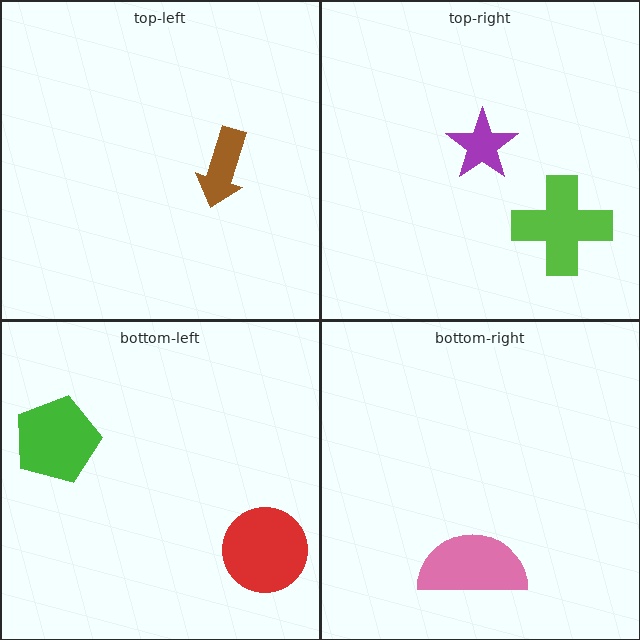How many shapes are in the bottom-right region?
1.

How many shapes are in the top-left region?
1.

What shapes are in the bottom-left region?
The green pentagon, the red circle.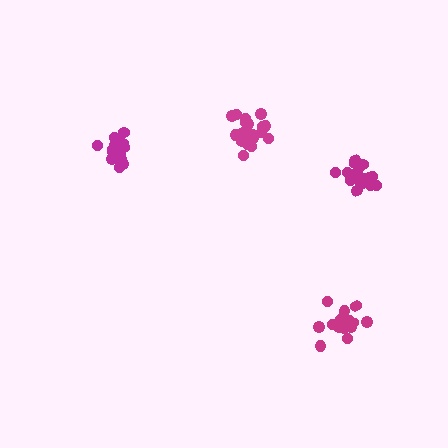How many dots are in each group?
Group 1: 21 dots, Group 2: 20 dots, Group 3: 21 dots, Group 4: 19 dots (81 total).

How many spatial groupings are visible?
There are 4 spatial groupings.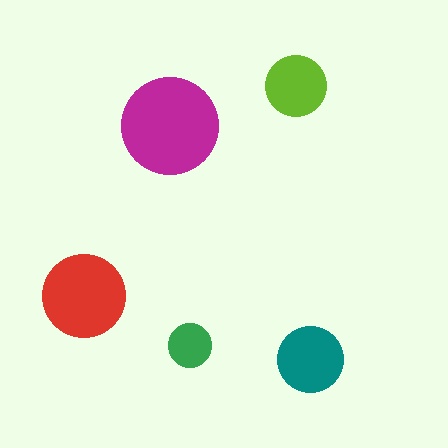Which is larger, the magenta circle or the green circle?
The magenta one.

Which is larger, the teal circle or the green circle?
The teal one.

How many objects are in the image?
There are 5 objects in the image.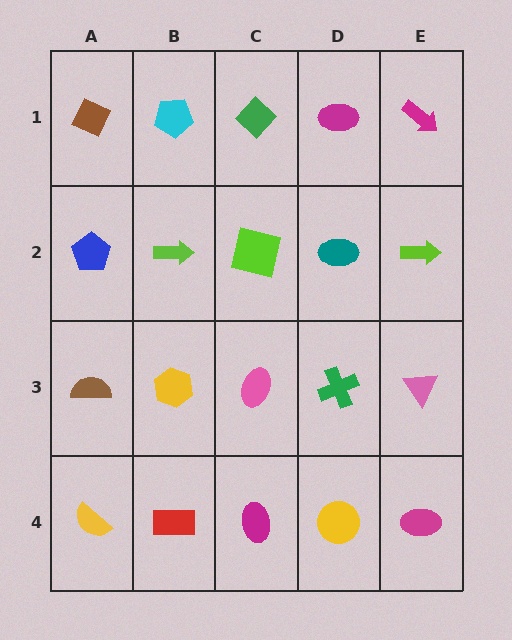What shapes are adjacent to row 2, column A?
A brown diamond (row 1, column A), a brown semicircle (row 3, column A), a lime arrow (row 2, column B).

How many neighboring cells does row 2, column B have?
4.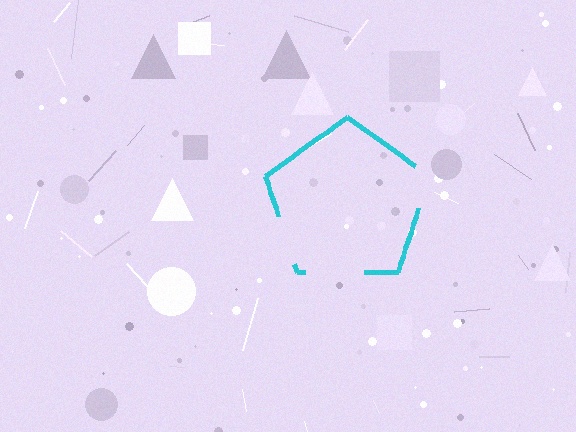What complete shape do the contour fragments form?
The contour fragments form a pentagon.